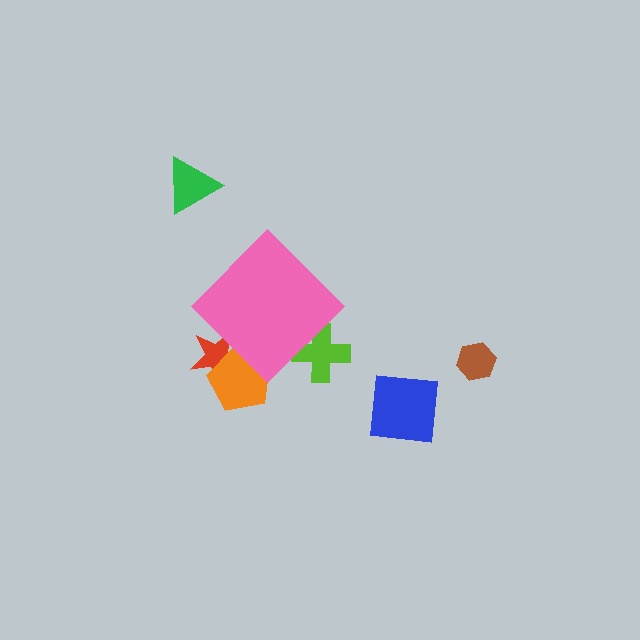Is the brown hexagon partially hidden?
No, the brown hexagon is fully visible.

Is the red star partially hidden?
Yes, the red star is partially hidden behind the pink diamond.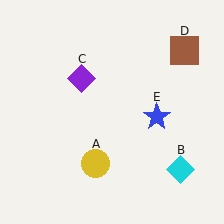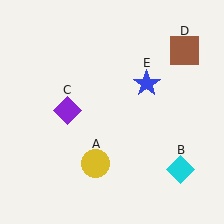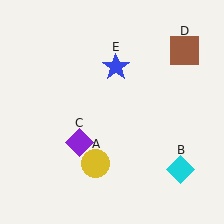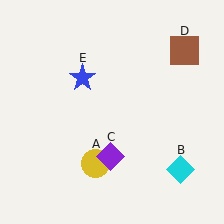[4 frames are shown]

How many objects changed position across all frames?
2 objects changed position: purple diamond (object C), blue star (object E).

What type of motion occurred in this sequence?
The purple diamond (object C), blue star (object E) rotated counterclockwise around the center of the scene.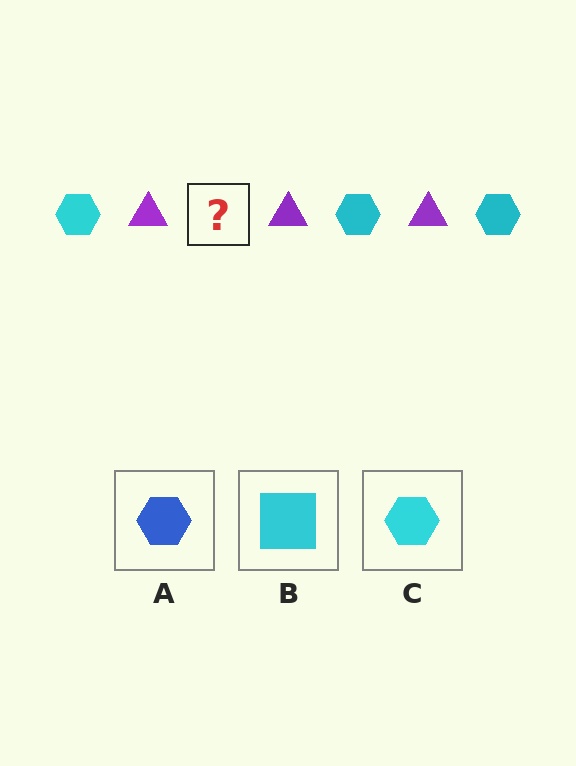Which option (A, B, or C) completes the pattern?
C.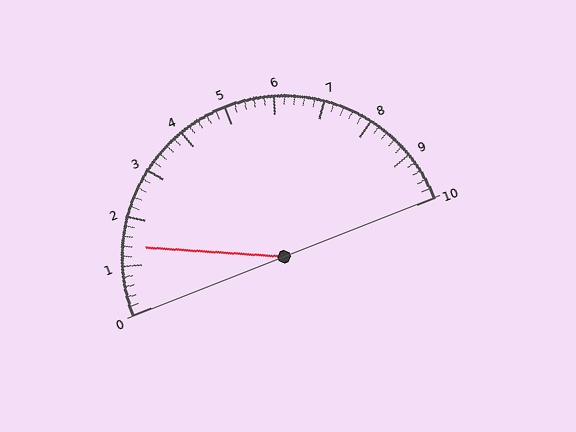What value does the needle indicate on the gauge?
The needle indicates approximately 1.4.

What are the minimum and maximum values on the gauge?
The gauge ranges from 0 to 10.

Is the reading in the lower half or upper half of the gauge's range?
The reading is in the lower half of the range (0 to 10).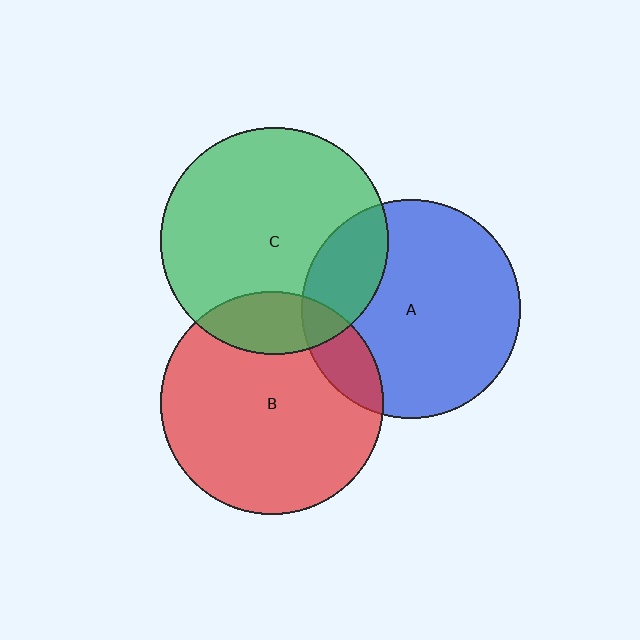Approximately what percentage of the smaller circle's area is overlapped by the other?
Approximately 20%.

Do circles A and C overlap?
Yes.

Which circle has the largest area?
Circle C (green).